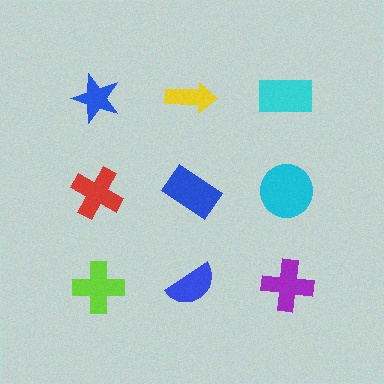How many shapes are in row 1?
3 shapes.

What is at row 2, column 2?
A blue rectangle.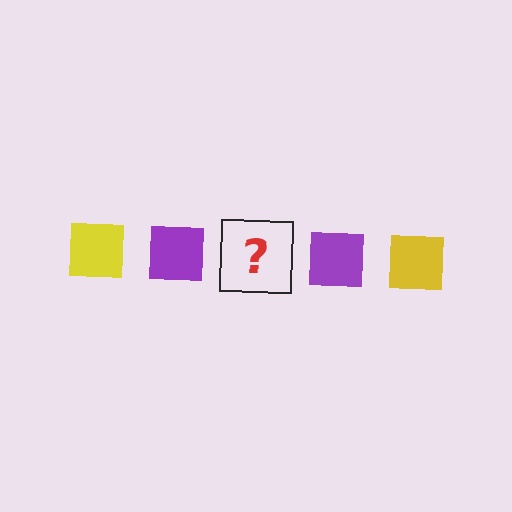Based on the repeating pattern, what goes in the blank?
The blank should be a yellow square.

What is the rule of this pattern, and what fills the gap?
The rule is that the pattern cycles through yellow, purple squares. The gap should be filled with a yellow square.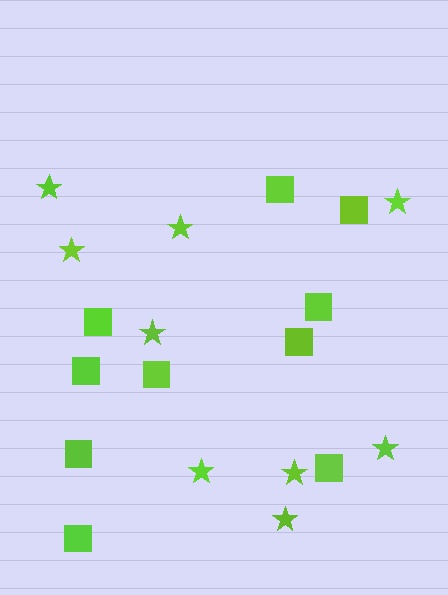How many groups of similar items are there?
There are 2 groups: one group of stars (9) and one group of squares (10).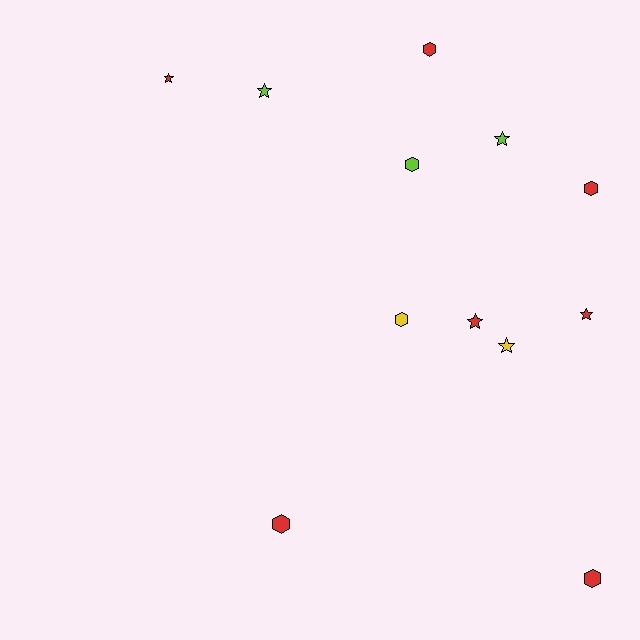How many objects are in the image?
There are 12 objects.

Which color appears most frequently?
Red, with 7 objects.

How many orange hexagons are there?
There are no orange hexagons.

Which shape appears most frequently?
Hexagon, with 6 objects.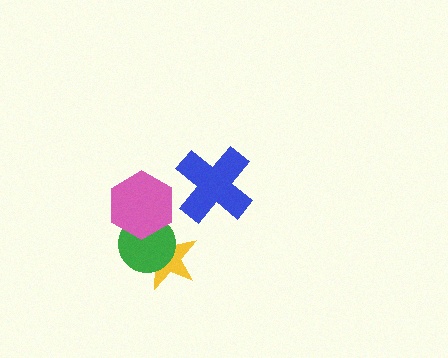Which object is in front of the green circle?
The pink hexagon is in front of the green circle.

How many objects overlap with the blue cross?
0 objects overlap with the blue cross.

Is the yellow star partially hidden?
Yes, it is partially covered by another shape.